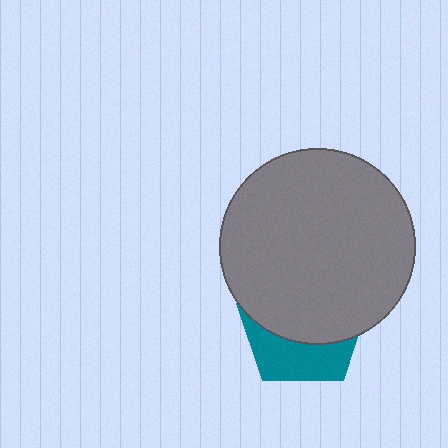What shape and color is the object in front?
The object in front is a gray circle.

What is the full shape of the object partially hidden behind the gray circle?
The partially hidden object is a teal pentagon.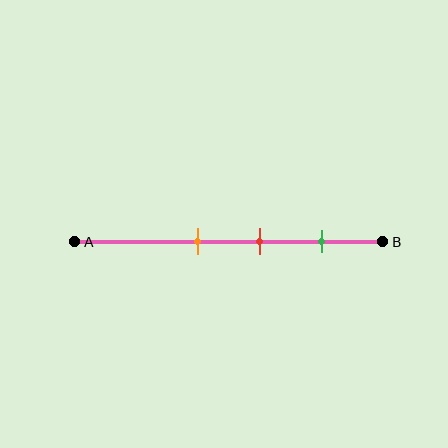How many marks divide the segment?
There are 3 marks dividing the segment.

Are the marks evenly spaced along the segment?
Yes, the marks are approximately evenly spaced.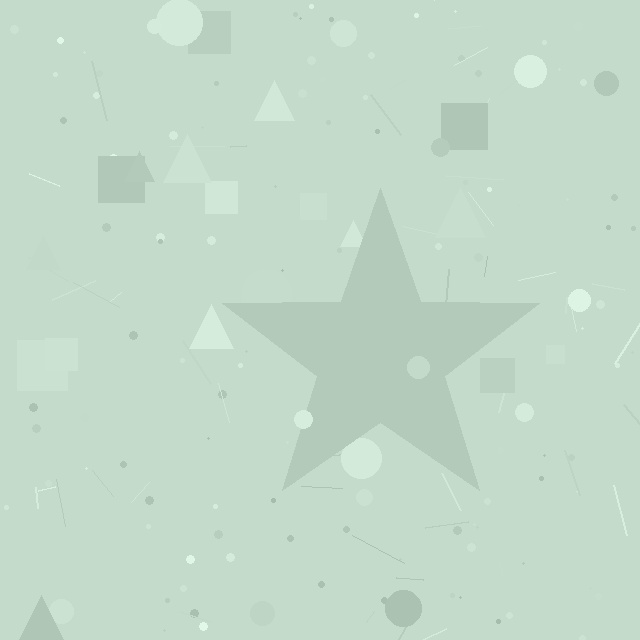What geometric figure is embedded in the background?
A star is embedded in the background.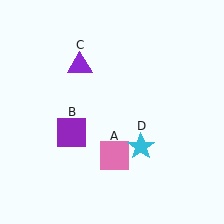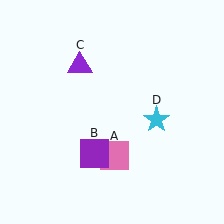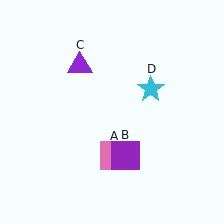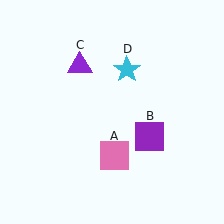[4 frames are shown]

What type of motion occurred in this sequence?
The purple square (object B), cyan star (object D) rotated counterclockwise around the center of the scene.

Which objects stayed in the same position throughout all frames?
Pink square (object A) and purple triangle (object C) remained stationary.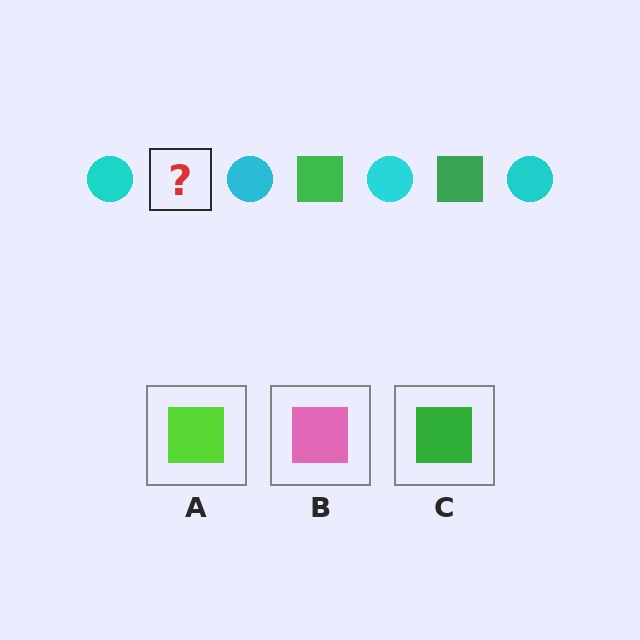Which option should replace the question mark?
Option C.